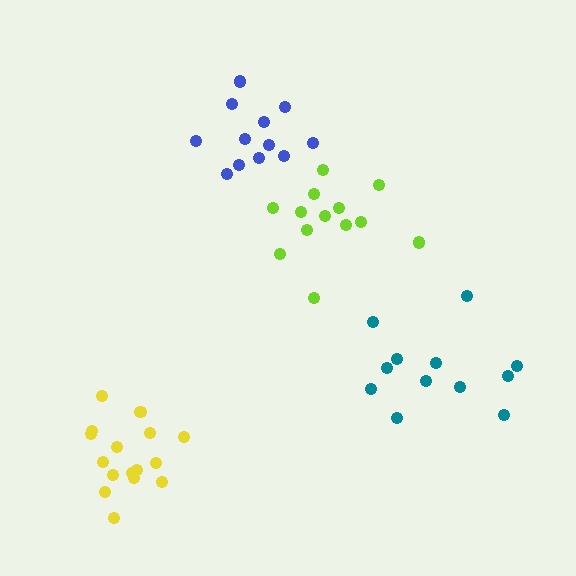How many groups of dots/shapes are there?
There are 4 groups.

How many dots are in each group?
Group 1: 12 dots, Group 2: 13 dots, Group 3: 16 dots, Group 4: 12 dots (53 total).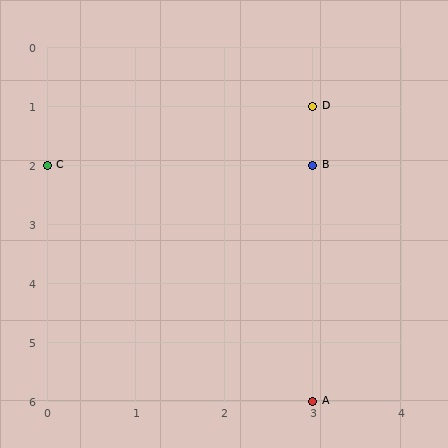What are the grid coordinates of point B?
Point B is at grid coordinates (3, 2).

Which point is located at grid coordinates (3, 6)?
Point A is at (3, 6).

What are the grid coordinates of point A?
Point A is at grid coordinates (3, 6).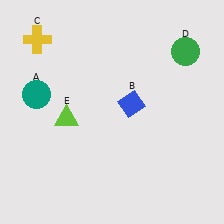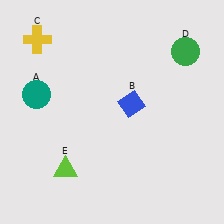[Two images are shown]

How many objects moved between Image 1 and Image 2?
1 object moved between the two images.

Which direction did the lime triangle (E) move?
The lime triangle (E) moved down.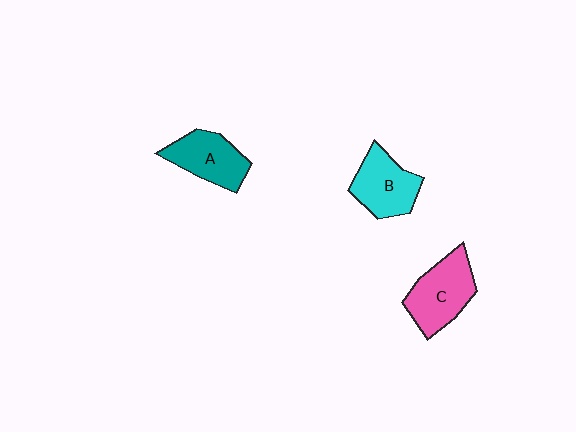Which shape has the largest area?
Shape C (pink).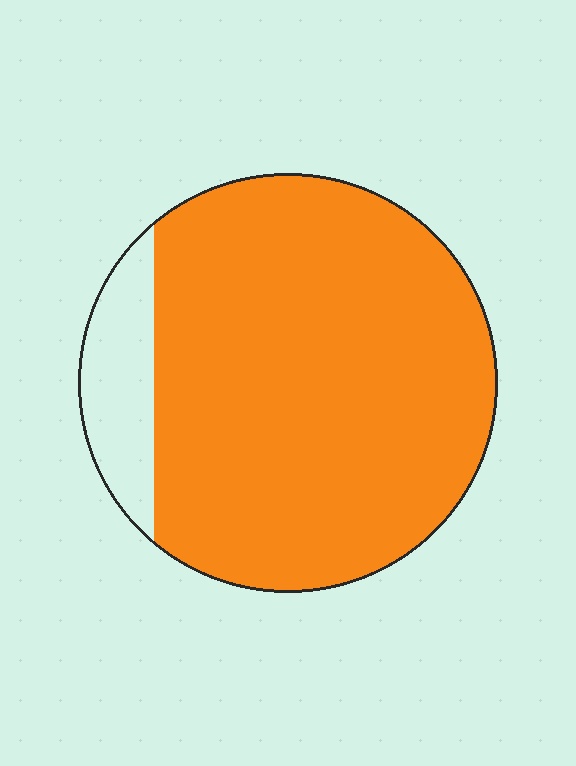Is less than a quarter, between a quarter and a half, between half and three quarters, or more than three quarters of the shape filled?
More than three quarters.